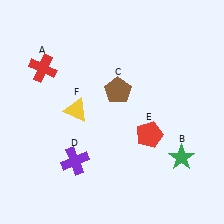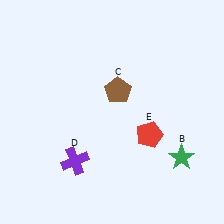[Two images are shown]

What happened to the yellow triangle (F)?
The yellow triangle (F) was removed in Image 2. It was in the top-left area of Image 1.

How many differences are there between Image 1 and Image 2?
There are 2 differences between the two images.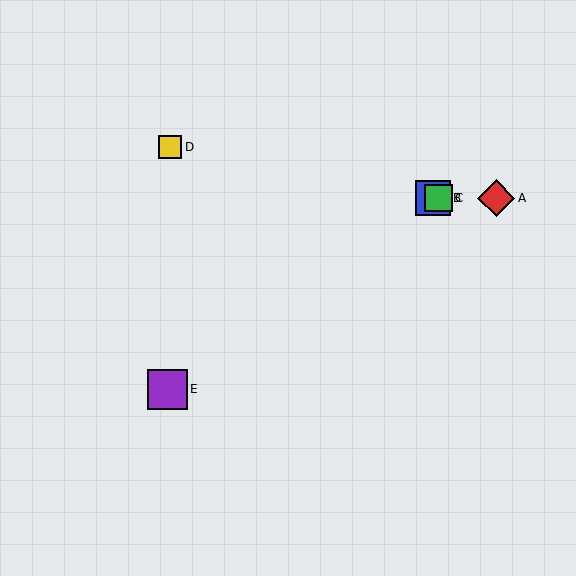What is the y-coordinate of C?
Object C is at y≈198.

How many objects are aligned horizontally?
3 objects (A, B, C) are aligned horizontally.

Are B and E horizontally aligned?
No, B is at y≈198 and E is at y≈389.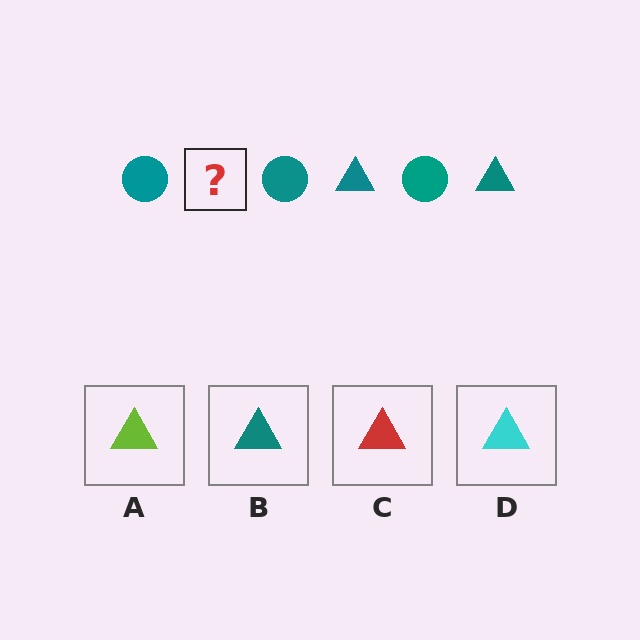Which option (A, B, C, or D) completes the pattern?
B.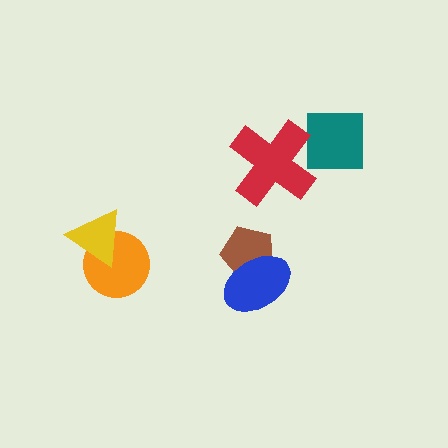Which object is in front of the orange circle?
The yellow triangle is in front of the orange circle.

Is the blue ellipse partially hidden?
No, no other shape covers it.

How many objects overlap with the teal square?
0 objects overlap with the teal square.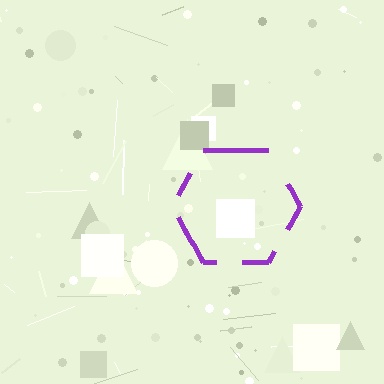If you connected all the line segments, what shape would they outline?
They would outline a hexagon.